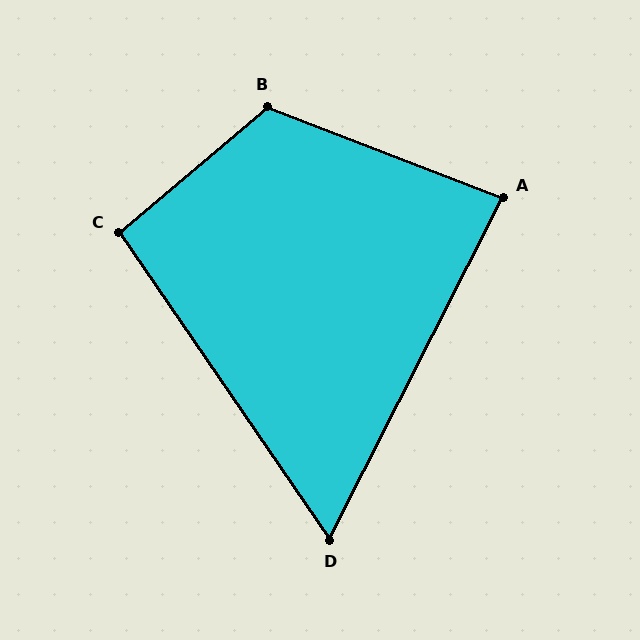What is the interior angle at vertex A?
Approximately 84 degrees (acute).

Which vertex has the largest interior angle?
B, at approximately 119 degrees.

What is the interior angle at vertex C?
Approximately 96 degrees (obtuse).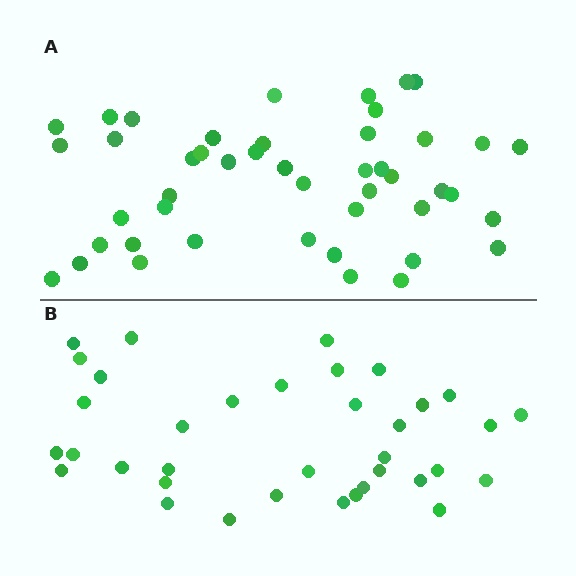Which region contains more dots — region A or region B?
Region A (the top region) has more dots.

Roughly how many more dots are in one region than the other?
Region A has roughly 10 or so more dots than region B.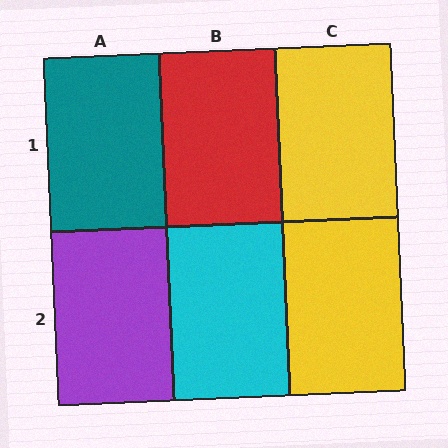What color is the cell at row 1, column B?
Red.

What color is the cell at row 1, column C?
Yellow.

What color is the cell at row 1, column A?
Teal.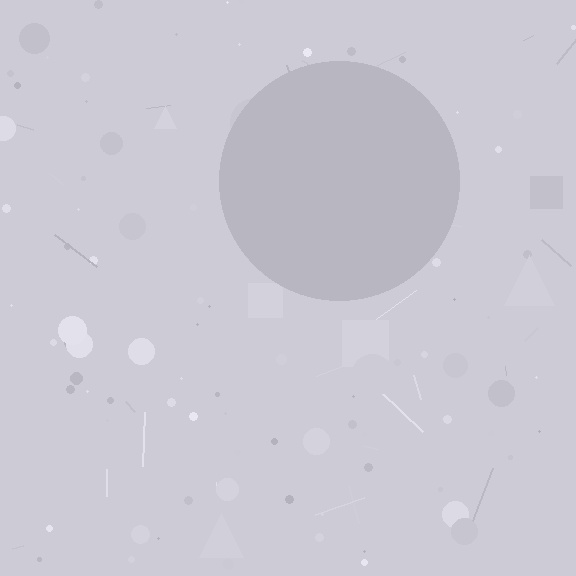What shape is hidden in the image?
A circle is hidden in the image.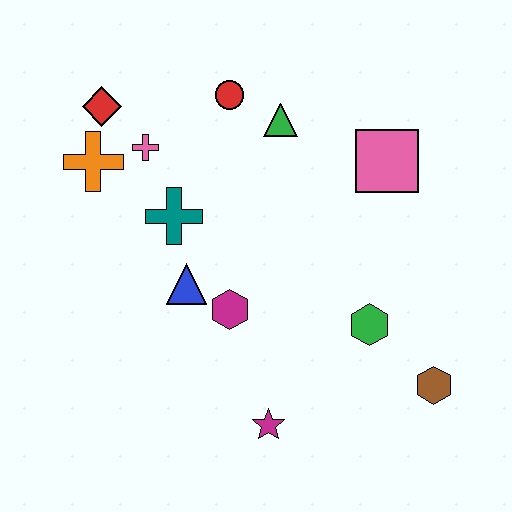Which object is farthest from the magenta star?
The red diamond is farthest from the magenta star.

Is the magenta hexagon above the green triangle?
No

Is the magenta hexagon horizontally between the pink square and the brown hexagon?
No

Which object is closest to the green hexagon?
The brown hexagon is closest to the green hexagon.